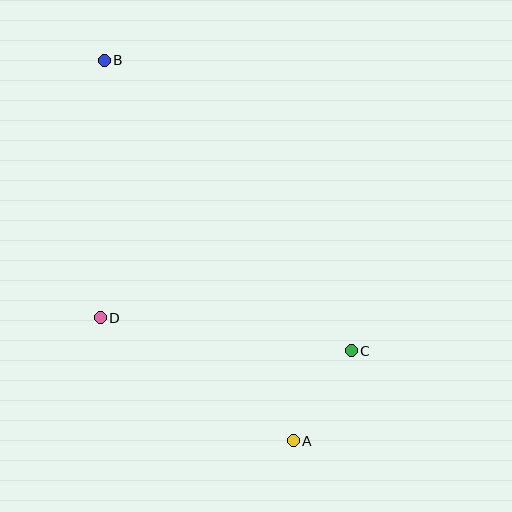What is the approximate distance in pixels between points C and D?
The distance between C and D is approximately 253 pixels.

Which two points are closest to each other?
Points A and C are closest to each other.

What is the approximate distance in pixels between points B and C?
The distance between B and C is approximately 381 pixels.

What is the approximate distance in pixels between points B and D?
The distance between B and D is approximately 258 pixels.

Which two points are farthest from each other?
Points A and B are farthest from each other.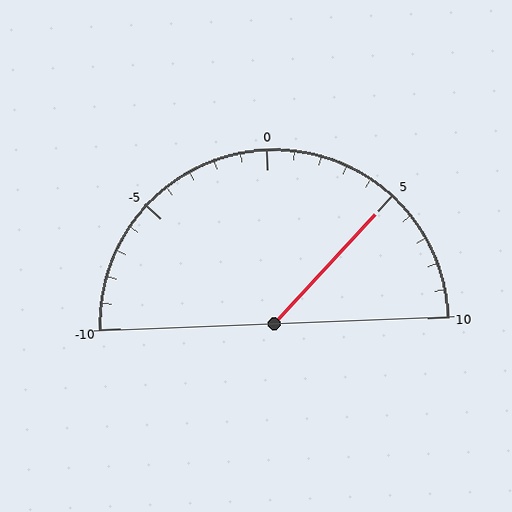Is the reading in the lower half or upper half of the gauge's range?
The reading is in the upper half of the range (-10 to 10).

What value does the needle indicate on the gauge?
The needle indicates approximately 5.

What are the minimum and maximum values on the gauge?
The gauge ranges from -10 to 10.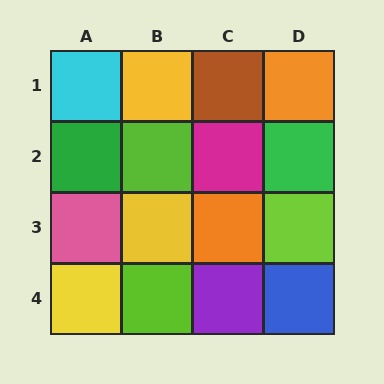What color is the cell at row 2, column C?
Magenta.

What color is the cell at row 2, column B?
Lime.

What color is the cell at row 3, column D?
Lime.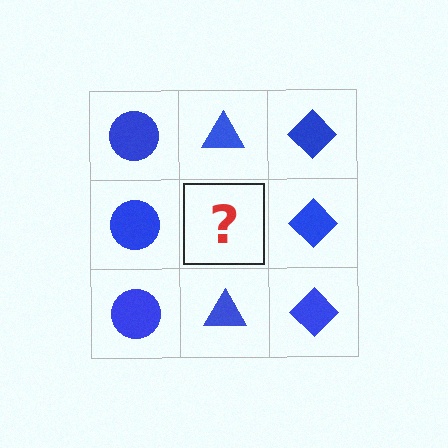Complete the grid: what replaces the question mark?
The question mark should be replaced with a blue triangle.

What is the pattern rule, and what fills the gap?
The rule is that each column has a consistent shape. The gap should be filled with a blue triangle.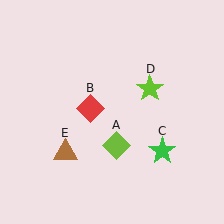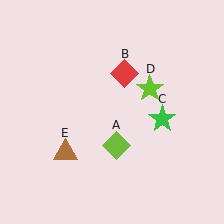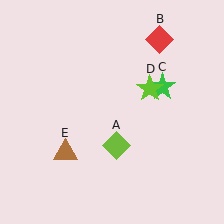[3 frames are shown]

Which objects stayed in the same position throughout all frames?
Lime diamond (object A) and lime star (object D) and brown triangle (object E) remained stationary.